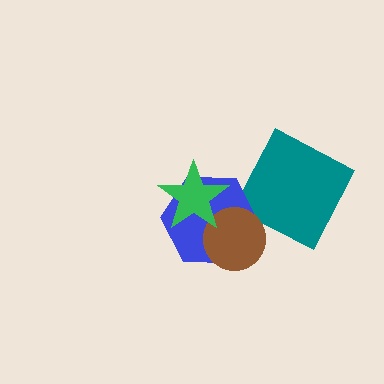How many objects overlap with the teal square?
0 objects overlap with the teal square.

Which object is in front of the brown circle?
The green star is in front of the brown circle.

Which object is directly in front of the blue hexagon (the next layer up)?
The brown circle is directly in front of the blue hexagon.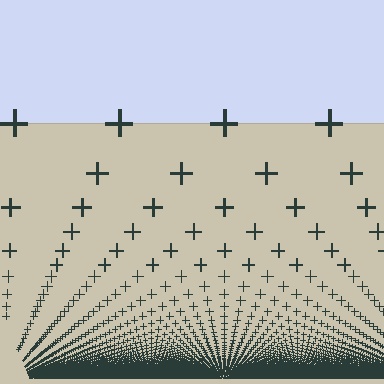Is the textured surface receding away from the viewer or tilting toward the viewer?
The surface appears to tilt toward the viewer. Texture elements get larger and sparser toward the top.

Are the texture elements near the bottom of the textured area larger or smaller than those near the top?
Smaller. The gradient is inverted — elements near the bottom are smaller and denser.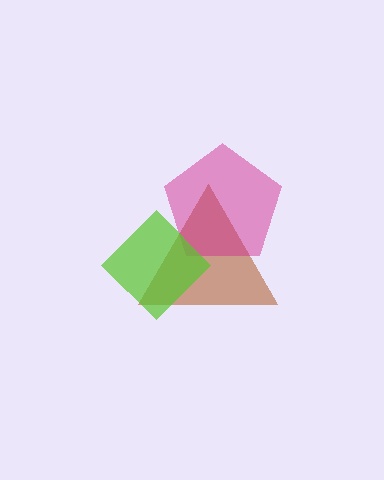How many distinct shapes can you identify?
There are 3 distinct shapes: a brown triangle, a magenta pentagon, a lime diamond.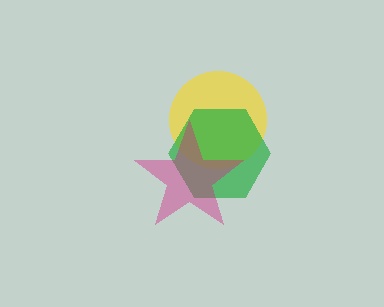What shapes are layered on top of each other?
The layered shapes are: a yellow circle, a green hexagon, a magenta star.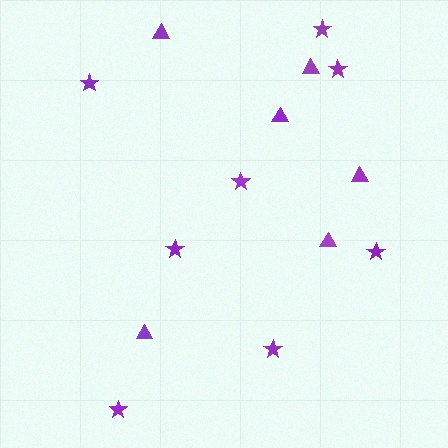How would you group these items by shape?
There are 2 groups: one group of triangles (6) and one group of stars (8).